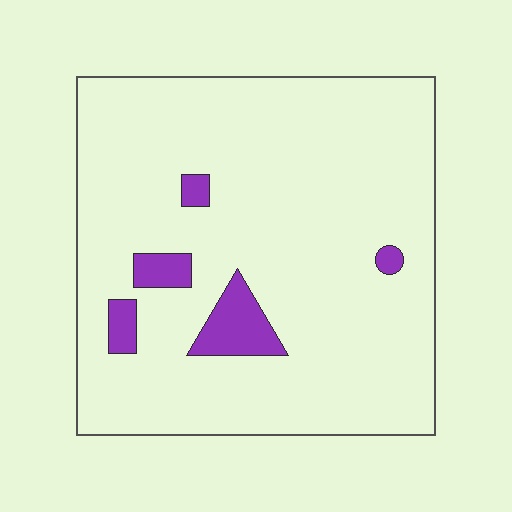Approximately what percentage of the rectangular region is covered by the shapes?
Approximately 10%.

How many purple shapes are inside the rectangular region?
5.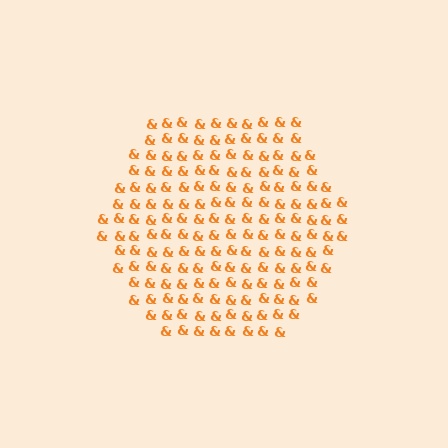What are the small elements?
The small elements are ampersands.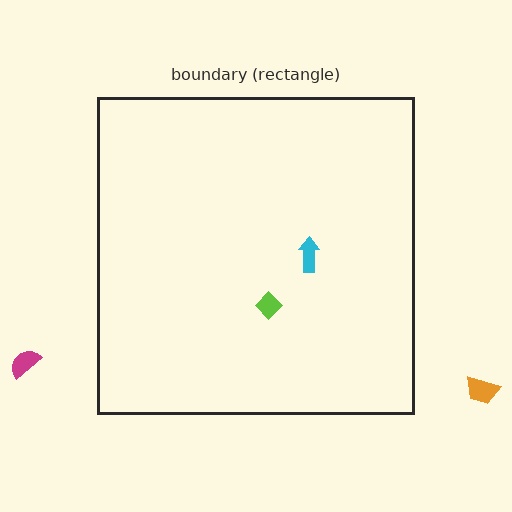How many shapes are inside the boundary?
2 inside, 2 outside.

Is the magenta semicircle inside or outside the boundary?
Outside.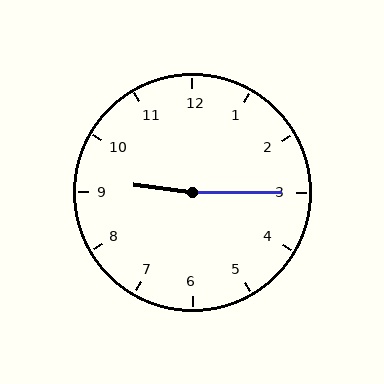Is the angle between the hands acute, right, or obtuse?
It is obtuse.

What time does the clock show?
9:15.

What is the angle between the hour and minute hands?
Approximately 172 degrees.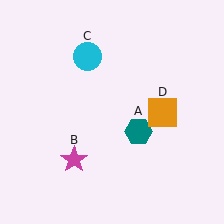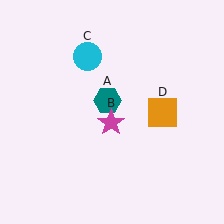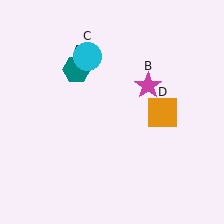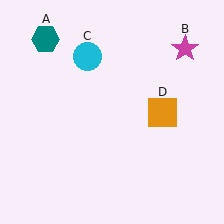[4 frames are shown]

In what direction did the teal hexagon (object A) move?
The teal hexagon (object A) moved up and to the left.